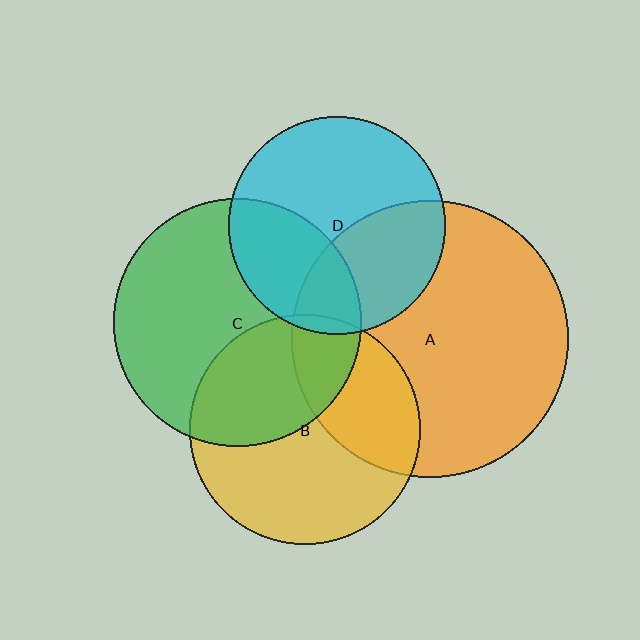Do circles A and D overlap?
Yes.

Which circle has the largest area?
Circle A (orange).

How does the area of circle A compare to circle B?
Approximately 1.4 times.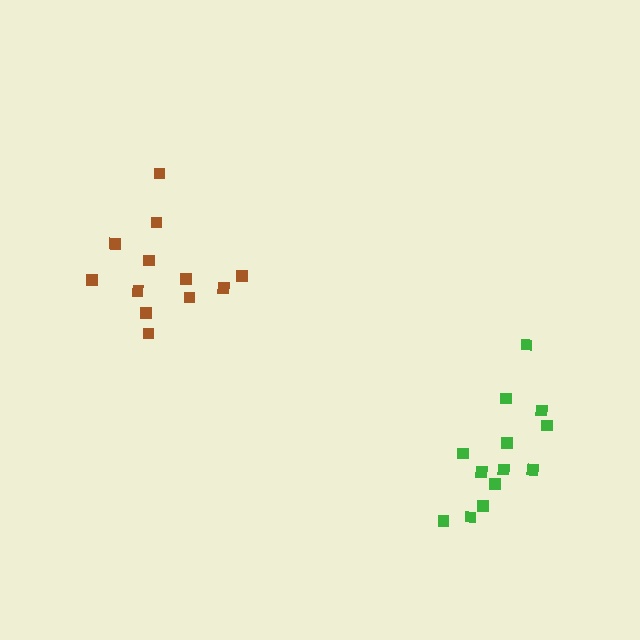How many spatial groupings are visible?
There are 2 spatial groupings.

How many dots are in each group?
Group 1: 12 dots, Group 2: 14 dots (26 total).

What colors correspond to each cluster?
The clusters are colored: brown, green.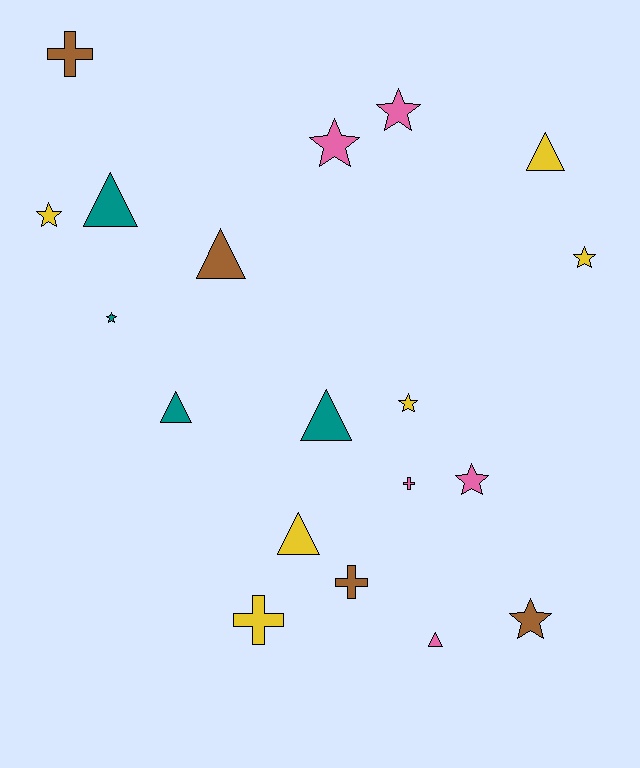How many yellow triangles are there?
There are 2 yellow triangles.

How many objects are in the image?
There are 19 objects.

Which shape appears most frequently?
Star, with 8 objects.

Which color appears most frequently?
Yellow, with 6 objects.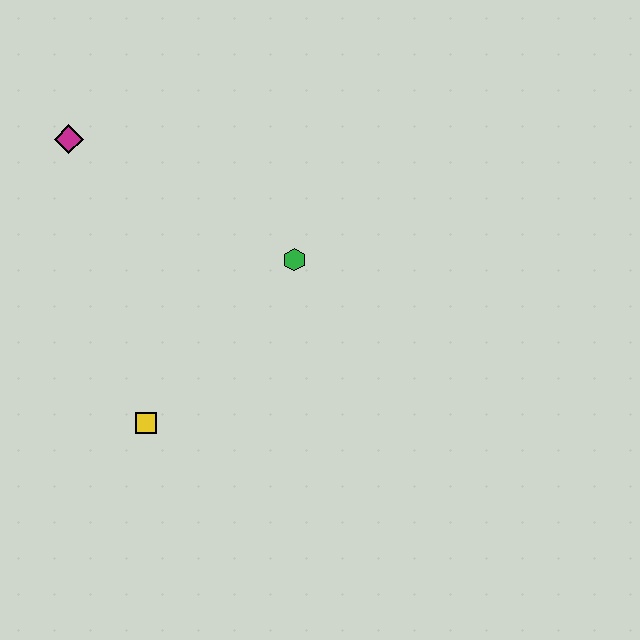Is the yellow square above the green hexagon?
No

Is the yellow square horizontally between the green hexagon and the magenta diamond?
Yes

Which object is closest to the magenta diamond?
The green hexagon is closest to the magenta diamond.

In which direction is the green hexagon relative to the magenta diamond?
The green hexagon is to the right of the magenta diamond.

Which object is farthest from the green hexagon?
The magenta diamond is farthest from the green hexagon.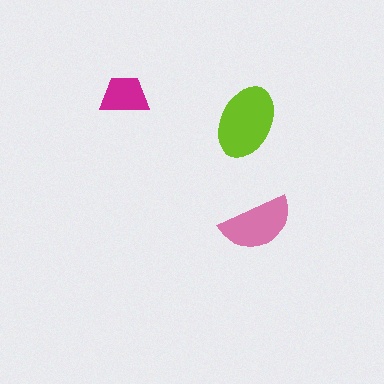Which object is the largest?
The lime ellipse.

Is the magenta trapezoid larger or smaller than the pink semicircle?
Smaller.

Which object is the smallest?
The magenta trapezoid.